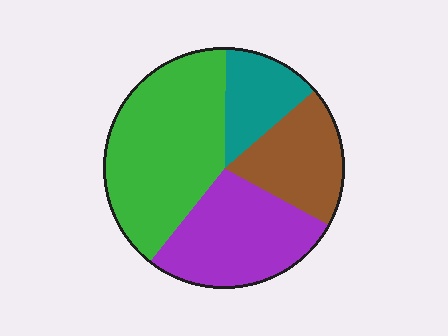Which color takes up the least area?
Teal, at roughly 15%.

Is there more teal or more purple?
Purple.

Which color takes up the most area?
Green, at roughly 40%.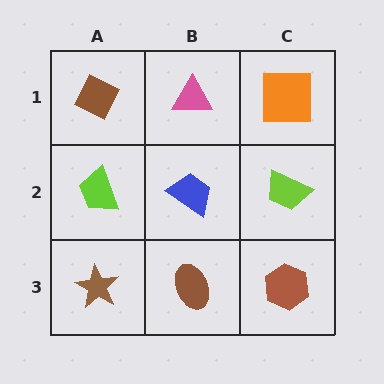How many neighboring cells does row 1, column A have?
2.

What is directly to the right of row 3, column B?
A brown hexagon.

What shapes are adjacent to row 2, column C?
An orange square (row 1, column C), a brown hexagon (row 3, column C), a blue trapezoid (row 2, column B).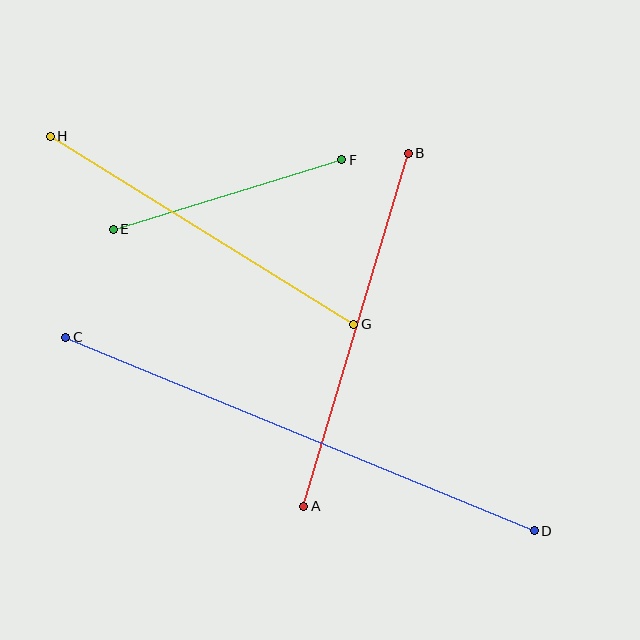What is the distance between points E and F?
The distance is approximately 239 pixels.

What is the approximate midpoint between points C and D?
The midpoint is at approximately (300, 434) pixels.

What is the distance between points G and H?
The distance is approximately 357 pixels.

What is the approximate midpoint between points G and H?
The midpoint is at approximately (202, 230) pixels.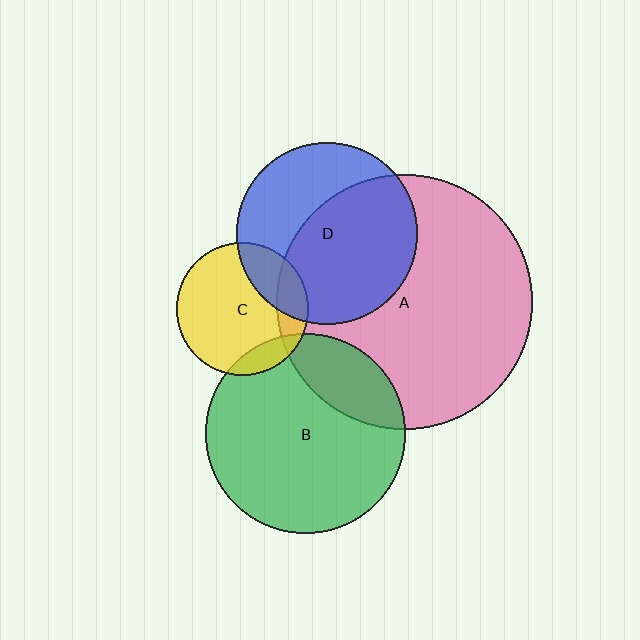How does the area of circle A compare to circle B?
Approximately 1.6 times.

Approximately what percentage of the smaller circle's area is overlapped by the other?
Approximately 15%.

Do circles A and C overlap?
Yes.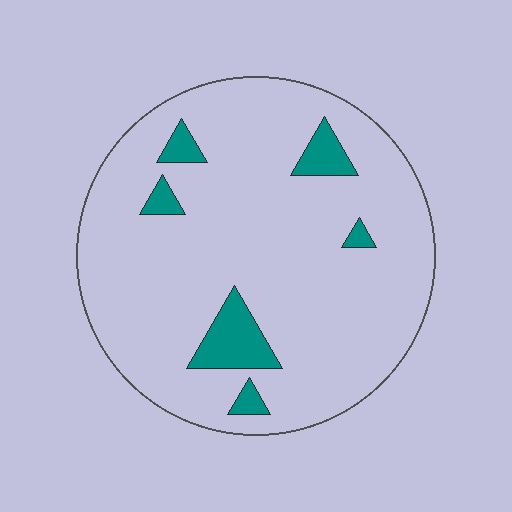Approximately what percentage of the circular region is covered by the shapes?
Approximately 10%.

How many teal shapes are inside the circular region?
6.